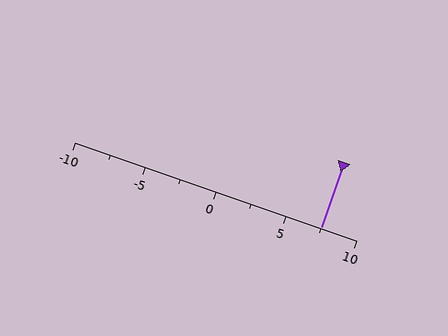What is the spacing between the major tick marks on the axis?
The major ticks are spaced 5 apart.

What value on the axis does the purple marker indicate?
The marker indicates approximately 7.5.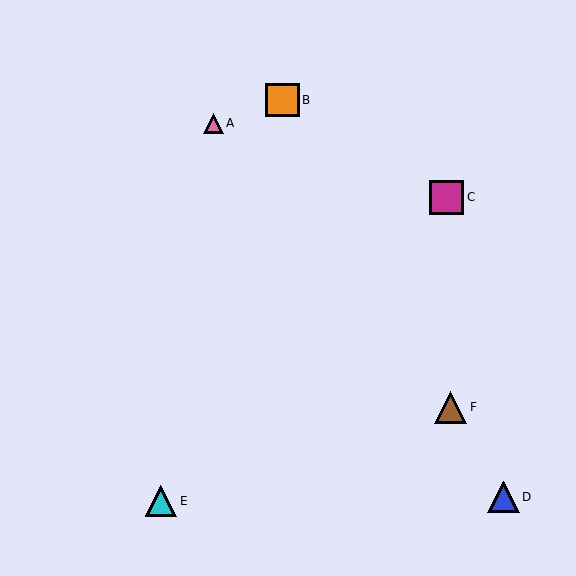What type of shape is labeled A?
Shape A is a pink triangle.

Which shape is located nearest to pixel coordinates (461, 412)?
The brown triangle (labeled F) at (451, 407) is nearest to that location.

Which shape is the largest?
The magenta square (labeled C) is the largest.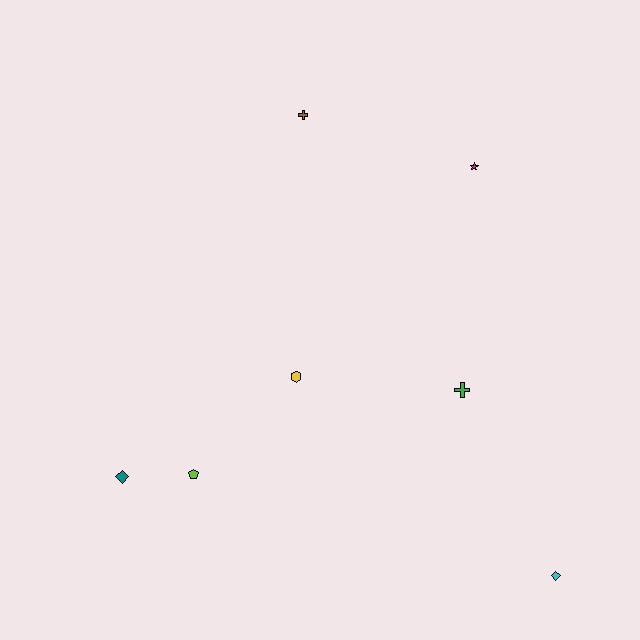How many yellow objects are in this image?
There is 1 yellow object.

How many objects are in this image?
There are 7 objects.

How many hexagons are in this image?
There is 1 hexagon.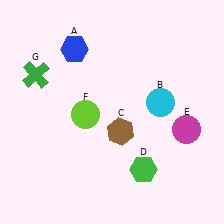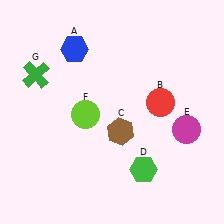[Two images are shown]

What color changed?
The circle (B) changed from cyan in Image 1 to red in Image 2.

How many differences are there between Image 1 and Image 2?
There is 1 difference between the two images.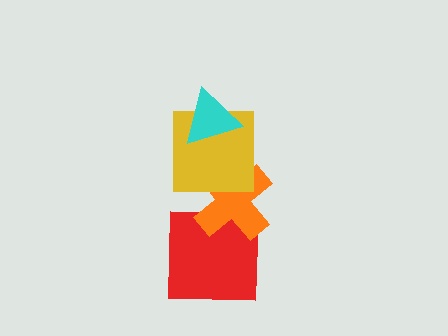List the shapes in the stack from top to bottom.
From top to bottom: the cyan triangle, the yellow square, the orange cross, the red square.